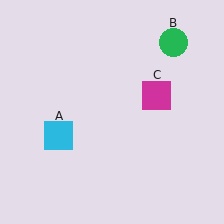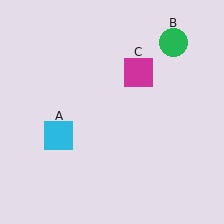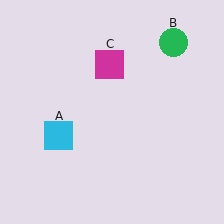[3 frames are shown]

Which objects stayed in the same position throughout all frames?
Cyan square (object A) and green circle (object B) remained stationary.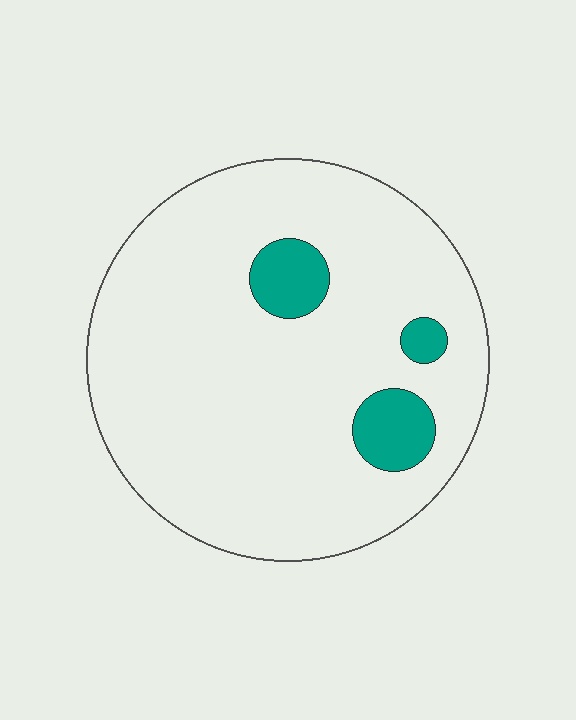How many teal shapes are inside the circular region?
3.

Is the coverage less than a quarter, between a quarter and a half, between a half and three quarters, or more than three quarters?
Less than a quarter.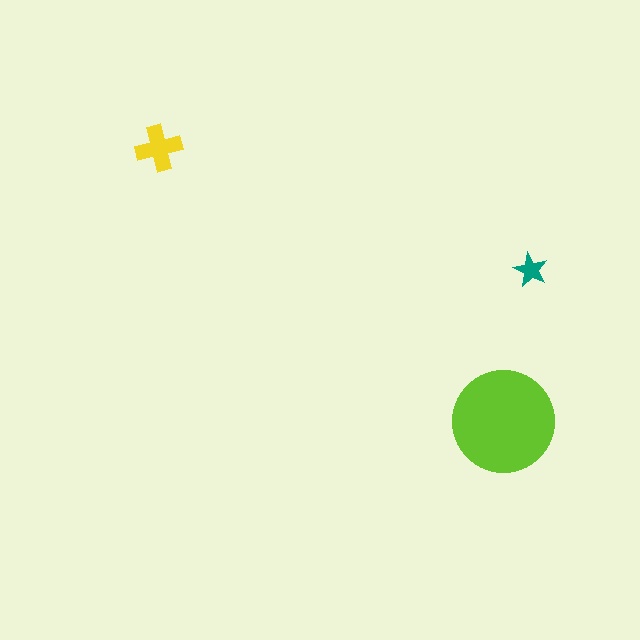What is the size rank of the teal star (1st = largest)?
3rd.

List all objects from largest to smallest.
The lime circle, the yellow cross, the teal star.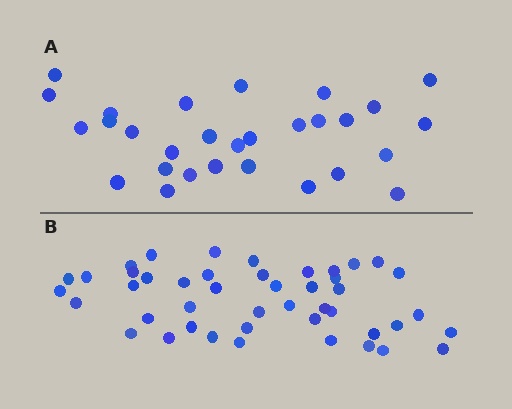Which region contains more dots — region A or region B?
Region B (the bottom region) has more dots.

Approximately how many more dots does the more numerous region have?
Region B has approximately 15 more dots than region A.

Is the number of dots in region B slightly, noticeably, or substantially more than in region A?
Region B has substantially more. The ratio is roughly 1.6 to 1.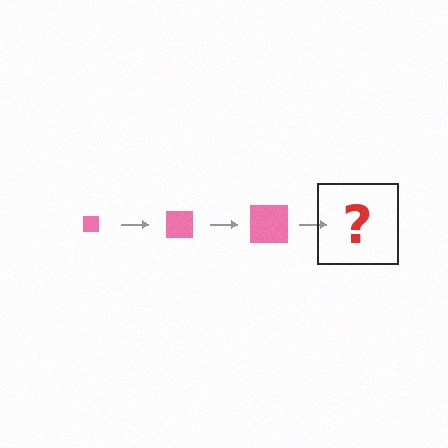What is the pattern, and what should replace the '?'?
The pattern is that the square gets progressively larger each step. The '?' should be a pink square, larger than the previous one.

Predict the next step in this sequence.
The next step is a pink square, larger than the previous one.